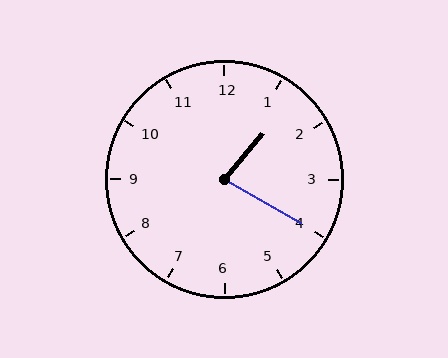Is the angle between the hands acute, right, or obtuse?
It is acute.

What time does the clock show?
1:20.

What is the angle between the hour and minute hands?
Approximately 80 degrees.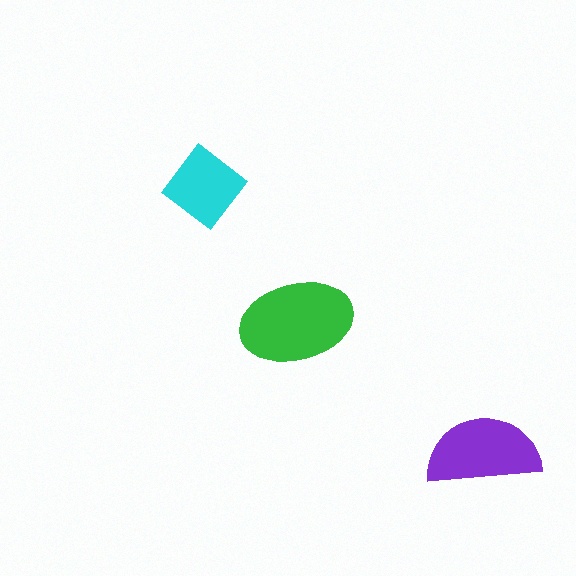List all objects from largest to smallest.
The green ellipse, the purple semicircle, the cyan diamond.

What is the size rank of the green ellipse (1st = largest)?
1st.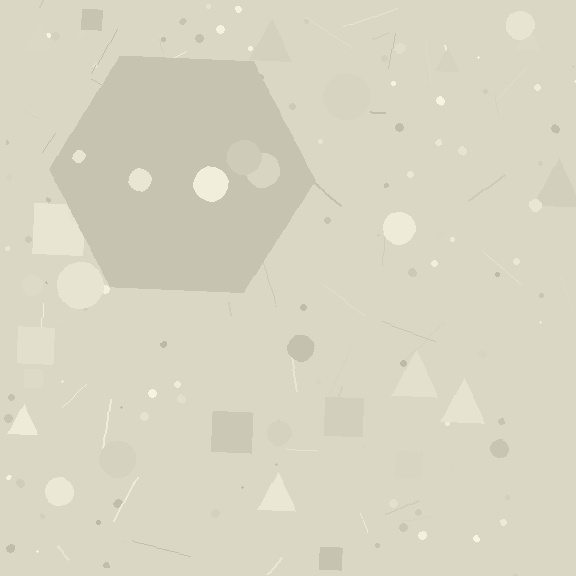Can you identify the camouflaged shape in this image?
The camouflaged shape is a hexagon.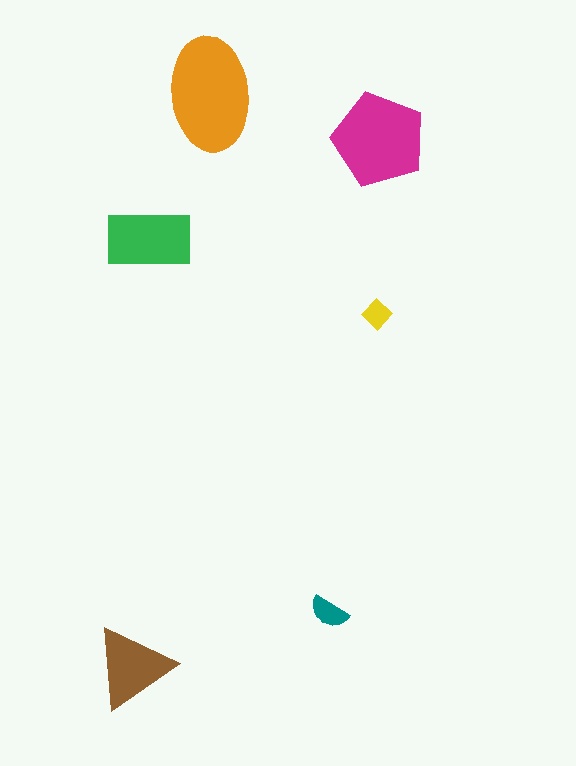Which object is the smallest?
The yellow diamond.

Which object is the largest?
The orange ellipse.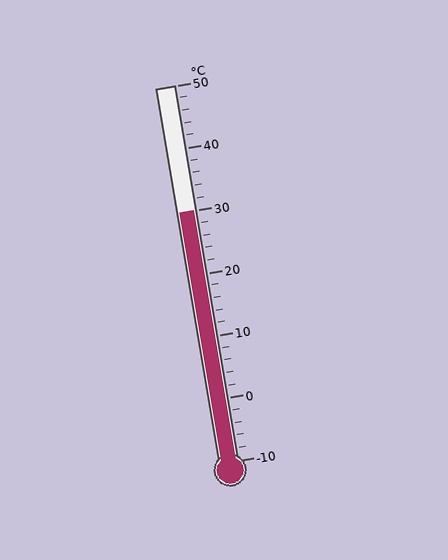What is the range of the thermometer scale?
The thermometer scale ranges from -10°C to 50°C.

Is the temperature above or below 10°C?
The temperature is above 10°C.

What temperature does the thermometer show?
The thermometer shows approximately 30°C.